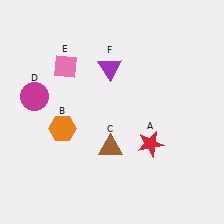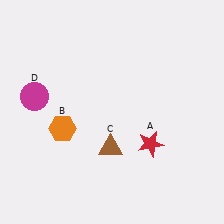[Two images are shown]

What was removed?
The purple triangle (F), the pink diamond (E) were removed in Image 2.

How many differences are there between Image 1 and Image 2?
There are 2 differences between the two images.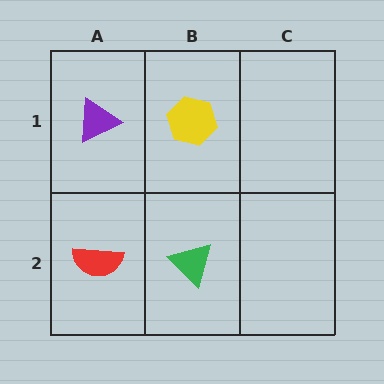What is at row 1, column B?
A yellow hexagon.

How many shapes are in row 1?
2 shapes.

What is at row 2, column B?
A green triangle.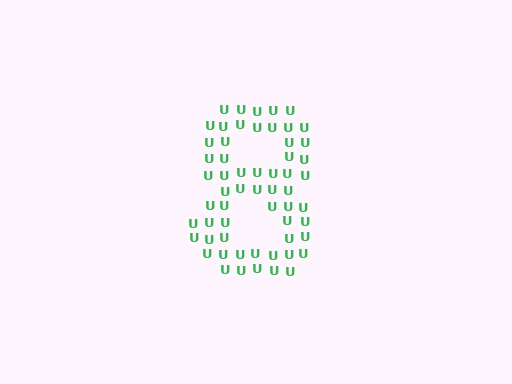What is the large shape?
The large shape is the digit 8.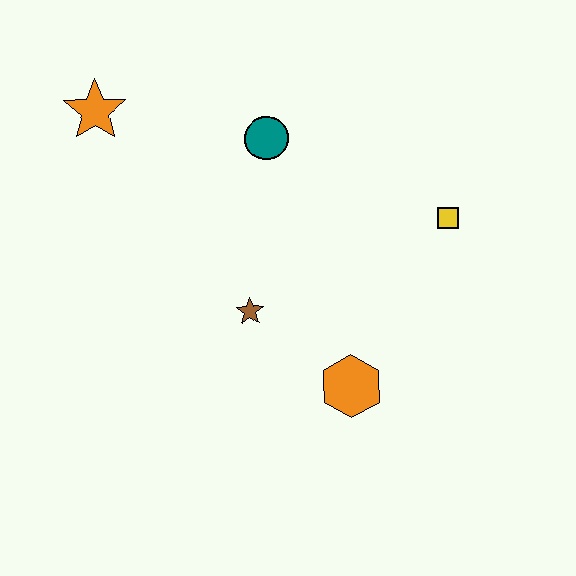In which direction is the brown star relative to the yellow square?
The brown star is to the left of the yellow square.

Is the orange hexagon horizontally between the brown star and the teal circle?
No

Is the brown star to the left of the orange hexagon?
Yes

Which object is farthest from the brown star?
The orange star is farthest from the brown star.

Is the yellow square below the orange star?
Yes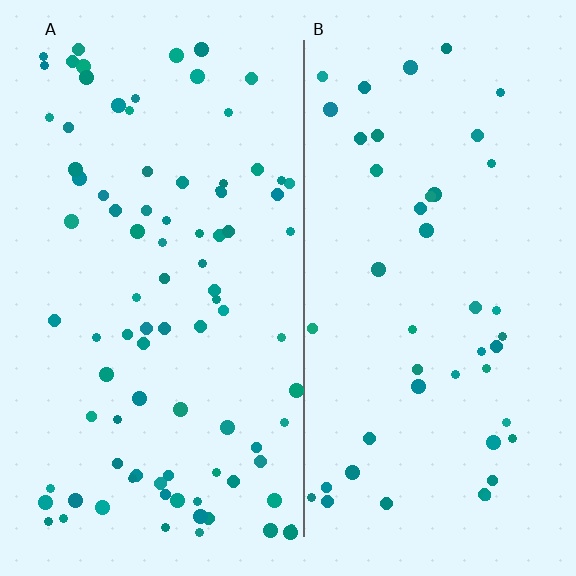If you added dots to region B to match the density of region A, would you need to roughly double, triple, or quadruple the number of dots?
Approximately double.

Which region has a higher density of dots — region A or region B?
A (the left).